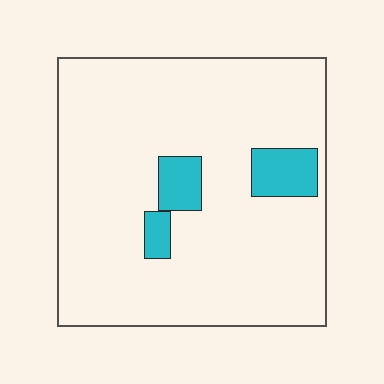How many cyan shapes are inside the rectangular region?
3.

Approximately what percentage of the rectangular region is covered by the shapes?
Approximately 10%.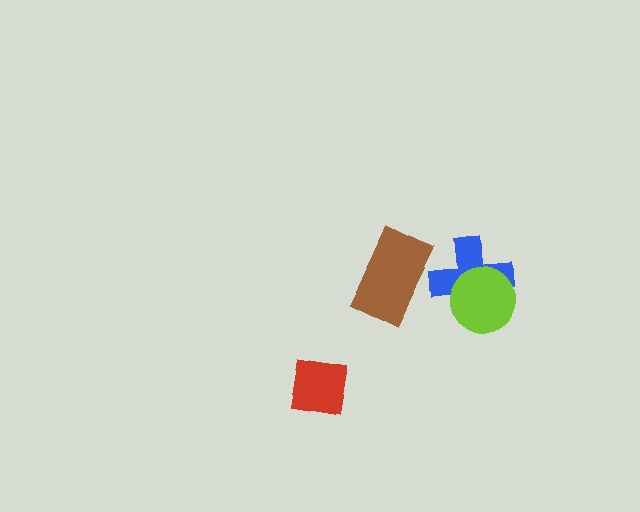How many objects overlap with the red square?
0 objects overlap with the red square.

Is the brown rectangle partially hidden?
No, no other shape covers it.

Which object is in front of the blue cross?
The lime circle is in front of the blue cross.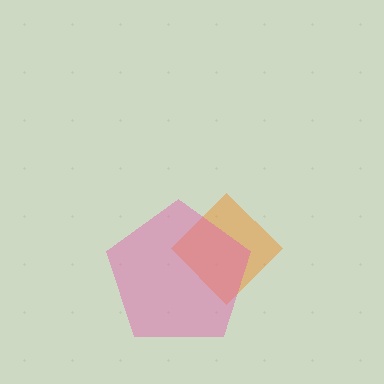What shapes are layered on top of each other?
The layered shapes are: an orange diamond, a pink pentagon.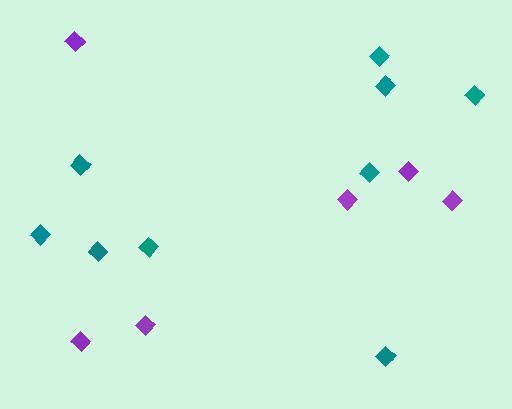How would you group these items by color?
There are 2 groups: one group of purple diamonds (6) and one group of teal diamonds (9).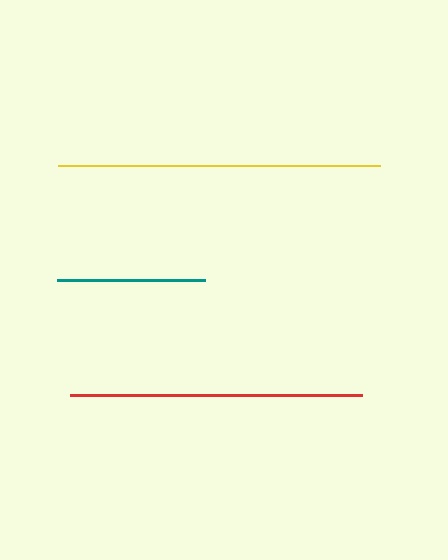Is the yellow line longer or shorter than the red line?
The yellow line is longer than the red line.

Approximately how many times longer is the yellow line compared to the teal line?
The yellow line is approximately 2.2 times the length of the teal line.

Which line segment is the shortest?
The teal line is the shortest at approximately 147 pixels.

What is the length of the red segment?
The red segment is approximately 293 pixels long.